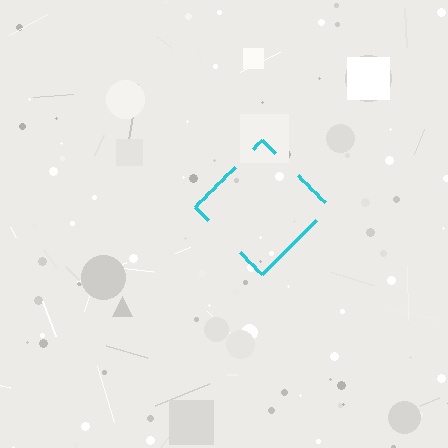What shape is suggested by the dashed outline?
The dashed outline suggests a diamond.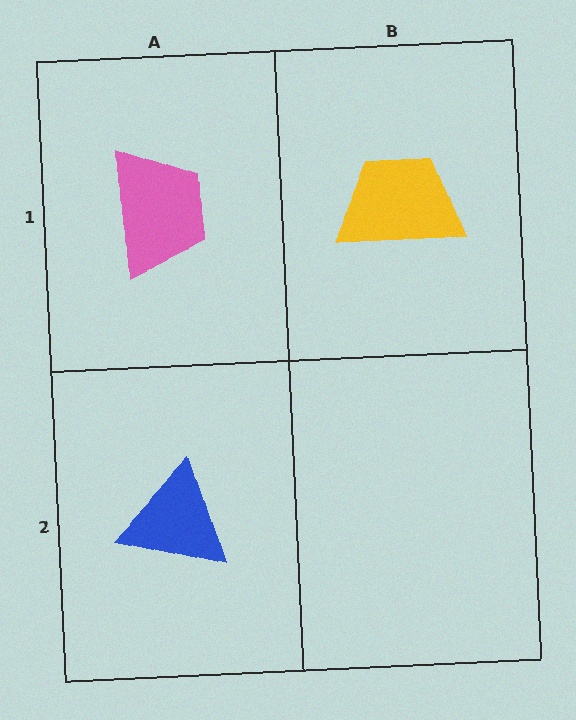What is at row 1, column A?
A pink trapezoid.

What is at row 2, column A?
A blue triangle.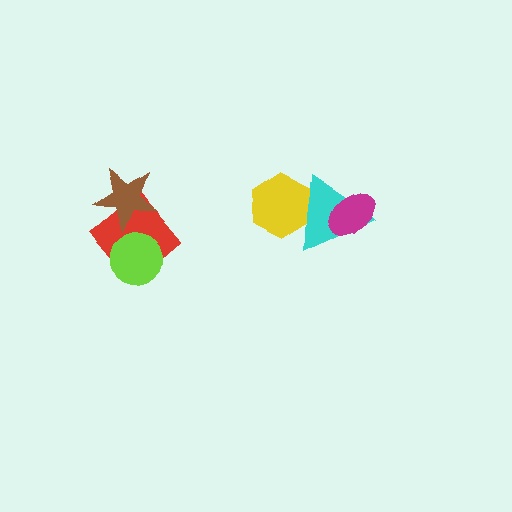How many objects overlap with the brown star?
1 object overlaps with the brown star.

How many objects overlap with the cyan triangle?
2 objects overlap with the cyan triangle.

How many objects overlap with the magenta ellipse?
1 object overlaps with the magenta ellipse.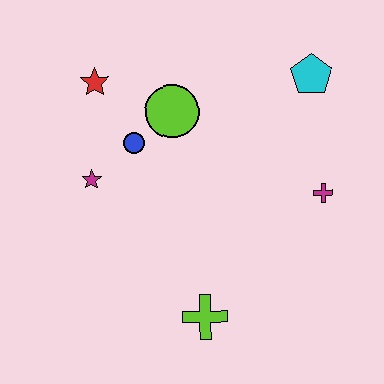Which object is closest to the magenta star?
The blue circle is closest to the magenta star.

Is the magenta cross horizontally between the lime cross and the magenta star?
No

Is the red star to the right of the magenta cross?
No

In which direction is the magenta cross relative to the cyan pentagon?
The magenta cross is below the cyan pentagon.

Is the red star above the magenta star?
Yes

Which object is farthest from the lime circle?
The lime cross is farthest from the lime circle.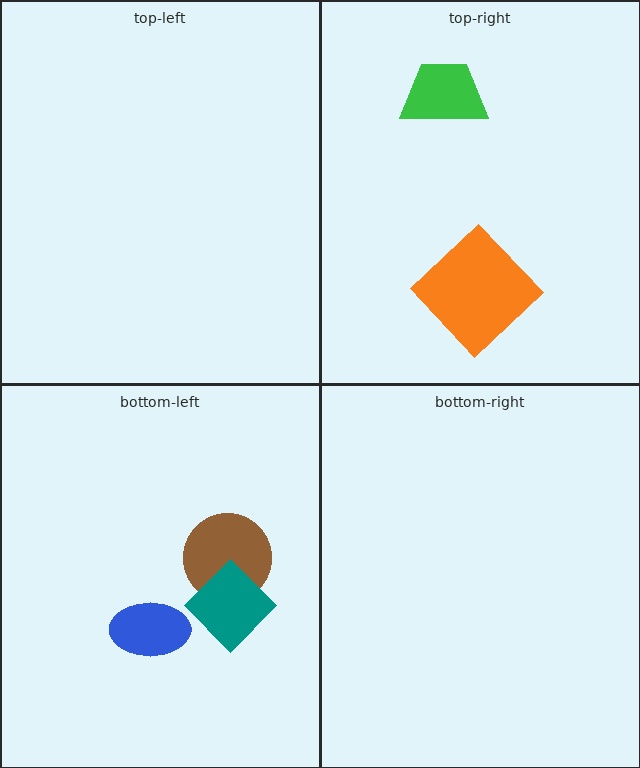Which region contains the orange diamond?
The top-right region.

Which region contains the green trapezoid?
The top-right region.